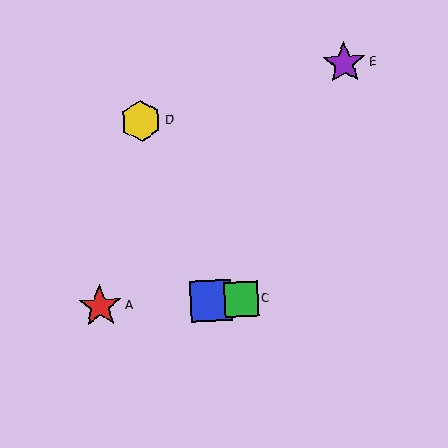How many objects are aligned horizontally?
3 objects (A, B, C) are aligned horizontally.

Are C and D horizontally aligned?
No, C is at y≈299 and D is at y≈121.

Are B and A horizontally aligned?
Yes, both are at y≈301.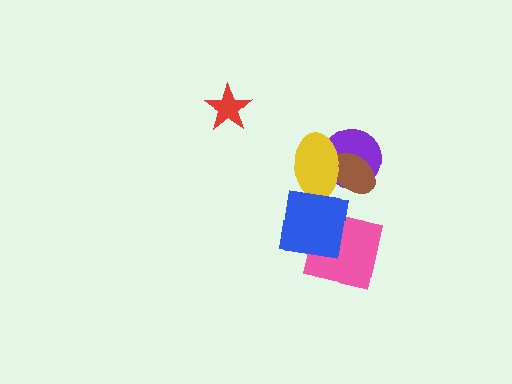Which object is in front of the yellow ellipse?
The blue square is in front of the yellow ellipse.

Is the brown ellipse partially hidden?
Yes, it is partially covered by another shape.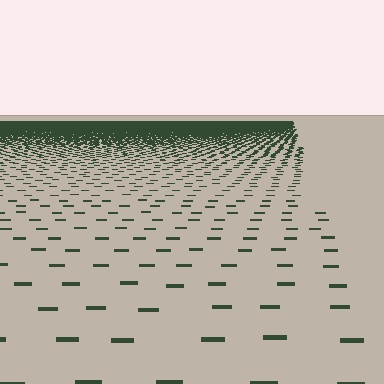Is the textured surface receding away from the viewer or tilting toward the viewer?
The surface is receding away from the viewer. Texture elements get smaller and denser toward the top.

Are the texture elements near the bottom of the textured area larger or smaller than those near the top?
Larger. Near the bottom, elements are closer to the viewer and appear at a bigger on-screen size.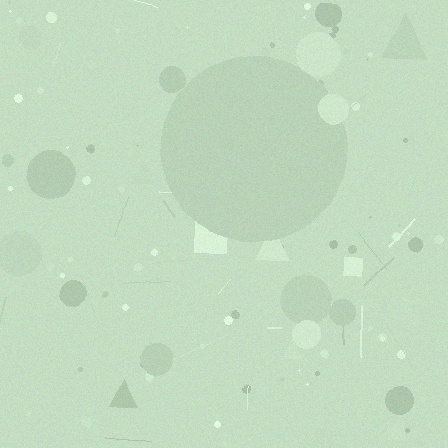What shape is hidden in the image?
A circle is hidden in the image.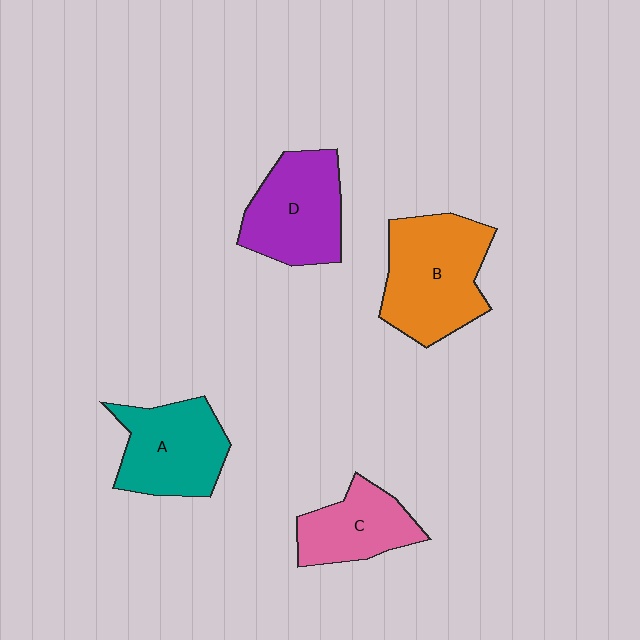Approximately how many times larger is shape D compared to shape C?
Approximately 1.3 times.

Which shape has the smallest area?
Shape C (pink).